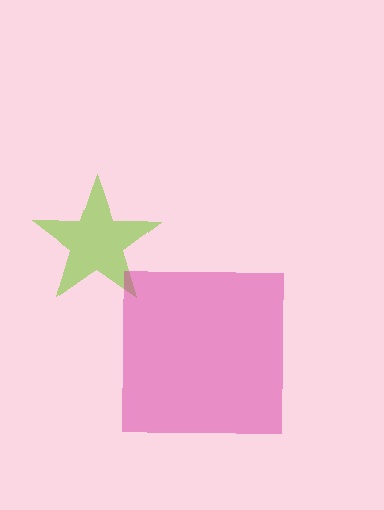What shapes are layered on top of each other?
The layered shapes are: a lime star, a magenta square.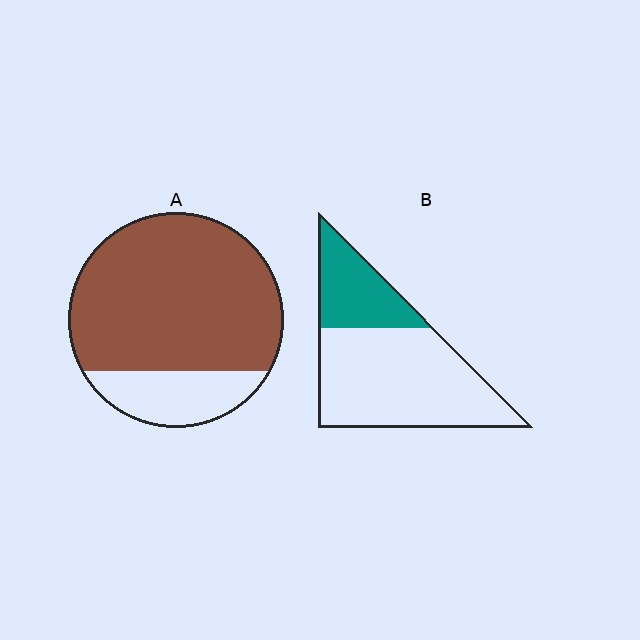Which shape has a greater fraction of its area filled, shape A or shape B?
Shape A.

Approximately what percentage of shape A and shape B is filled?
A is approximately 80% and B is approximately 30%.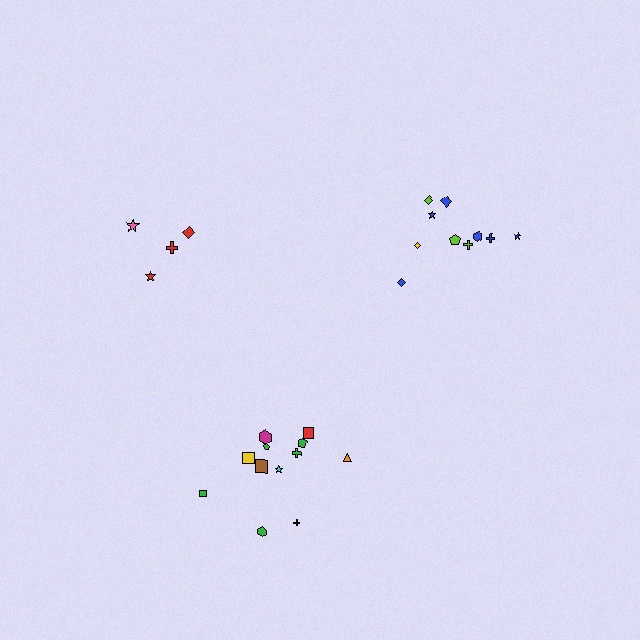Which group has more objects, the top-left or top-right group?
The top-right group.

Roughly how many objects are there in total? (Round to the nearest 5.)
Roughly 25 objects in total.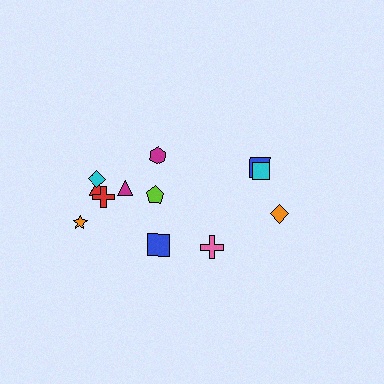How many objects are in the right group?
There are 4 objects.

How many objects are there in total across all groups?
There are 12 objects.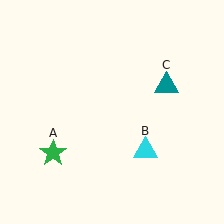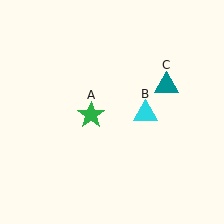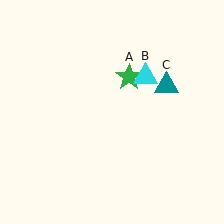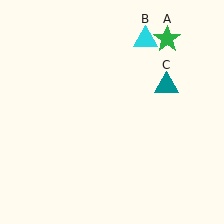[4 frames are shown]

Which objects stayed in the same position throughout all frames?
Teal triangle (object C) remained stationary.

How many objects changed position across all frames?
2 objects changed position: green star (object A), cyan triangle (object B).